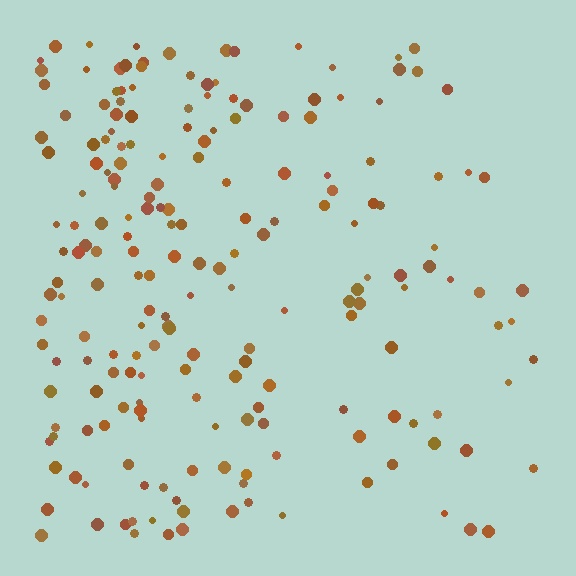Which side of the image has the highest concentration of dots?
The left.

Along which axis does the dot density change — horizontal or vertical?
Horizontal.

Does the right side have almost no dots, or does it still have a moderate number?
Still a moderate number, just noticeably fewer than the left.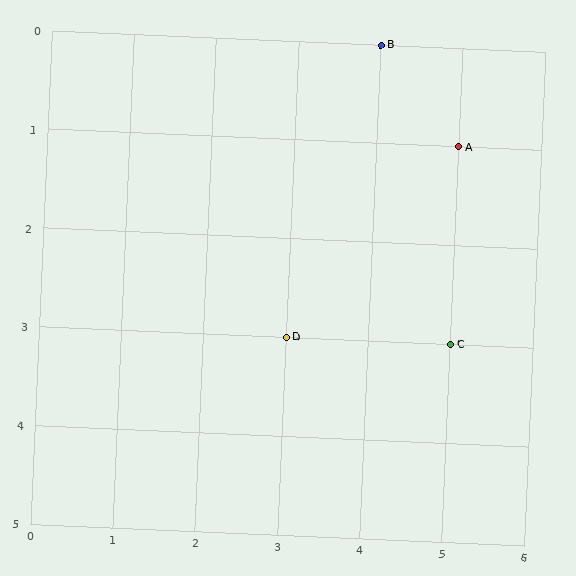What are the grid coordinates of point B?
Point B is at grid coordinates (4, 0).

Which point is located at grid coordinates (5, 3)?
Point C is at (5, 3).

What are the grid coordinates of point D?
Point D is at grid coordinates (3, 3).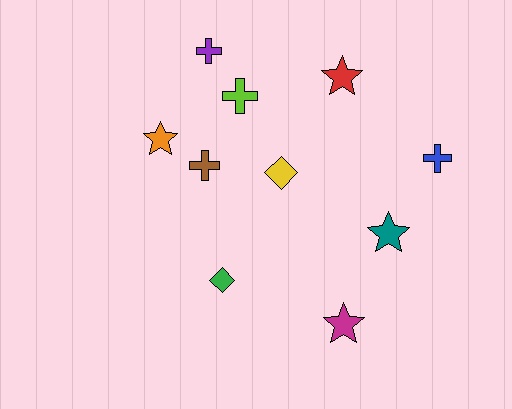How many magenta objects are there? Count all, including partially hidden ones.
There is 1 magenta object.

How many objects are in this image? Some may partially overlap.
There are 10 objects.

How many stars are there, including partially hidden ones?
There are 4 stars.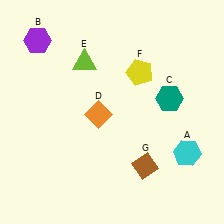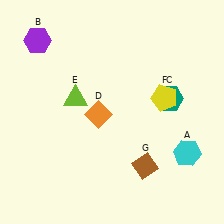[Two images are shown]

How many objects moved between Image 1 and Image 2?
2 objects moved between the two images.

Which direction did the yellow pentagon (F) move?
The yellow pentagon (F) moved down.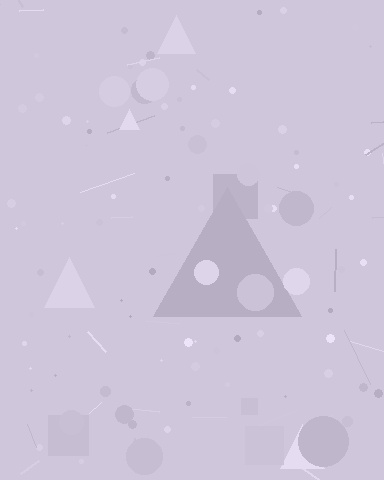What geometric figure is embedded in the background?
A triangle is embedded in the background.